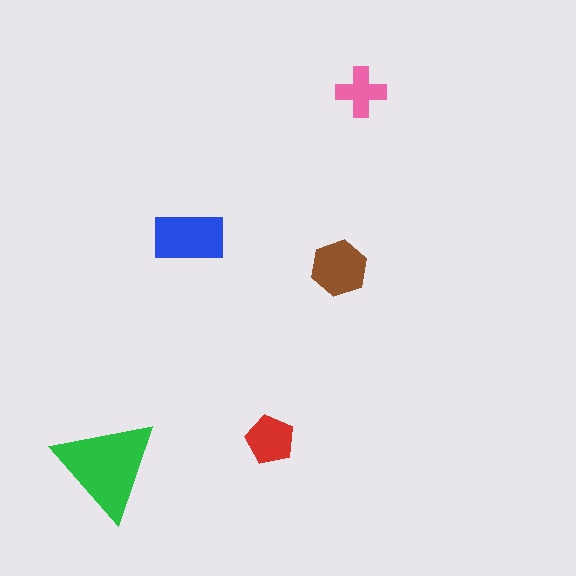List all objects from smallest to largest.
The pink cross, the red pentagon, the brown hexagon, the blue rectangle, the green triangle.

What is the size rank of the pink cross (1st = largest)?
5th.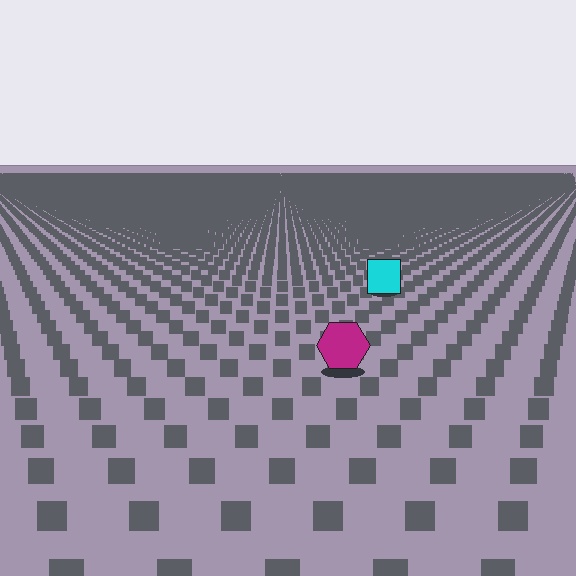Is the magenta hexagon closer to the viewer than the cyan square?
Yes. The magenta hexagon is closer — you can tell from the texture gradient: the ground texture is coarser near it.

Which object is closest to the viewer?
The magenta hexagon is closest. The texture marks near it are larger and more spread out.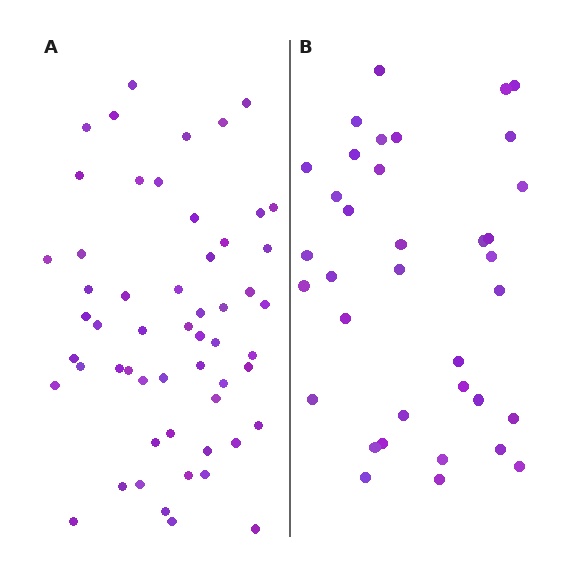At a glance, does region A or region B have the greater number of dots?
Region A (the left region) has more dots.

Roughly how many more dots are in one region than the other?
Region A has approximately 20 more dots than region B.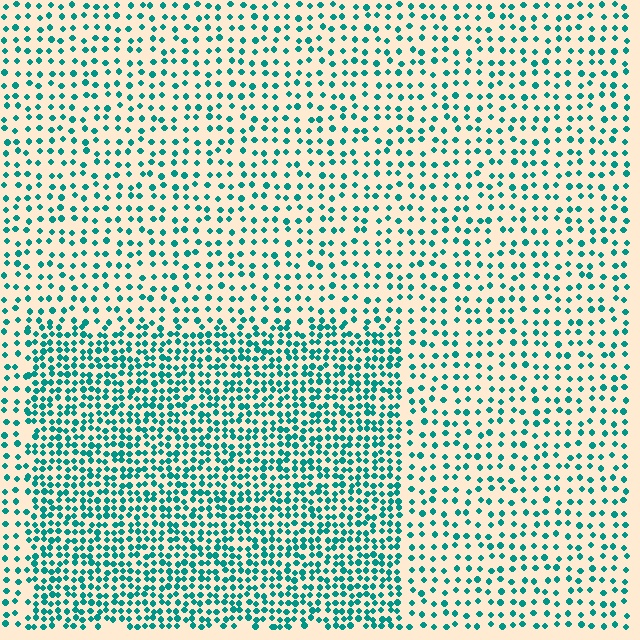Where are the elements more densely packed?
The elements are more densely packed inside the rectangle boundary.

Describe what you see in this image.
The image contains small teal elements arranged at two different densities. A rectangle-shaped region is visible where the elements are more densely packed than the surrounding area.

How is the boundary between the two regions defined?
The boundary is defined by a change in element density (approximately 2.0x ratio). All elements are the same color, size, and shape.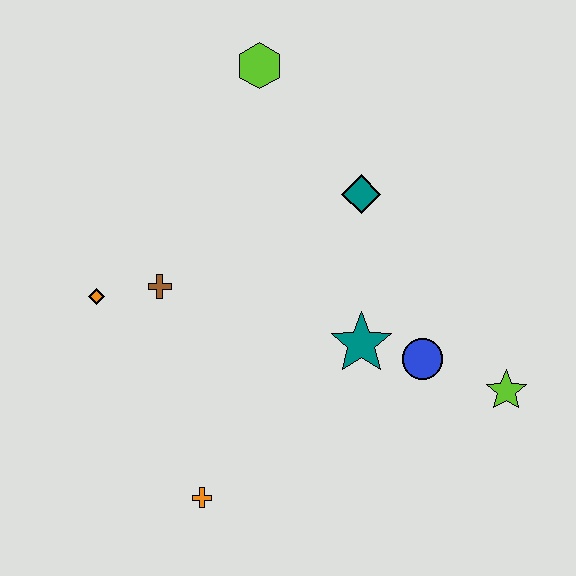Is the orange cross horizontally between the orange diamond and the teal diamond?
Yes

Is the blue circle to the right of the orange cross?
Yes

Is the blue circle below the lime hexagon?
Yes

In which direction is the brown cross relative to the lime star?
The brown cross is to the left of the lime star.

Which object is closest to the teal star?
The blue circle is closest to the teal star.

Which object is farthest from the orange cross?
The lime hexagon is farthest from the orange cross.